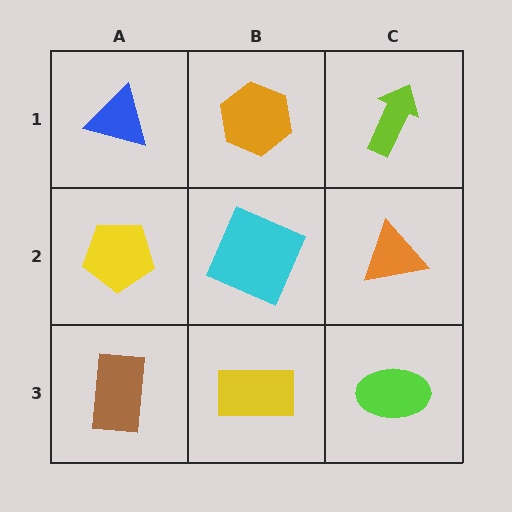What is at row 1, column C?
A lime arrow.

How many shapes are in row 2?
3 shapes.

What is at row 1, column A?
A blue triangle.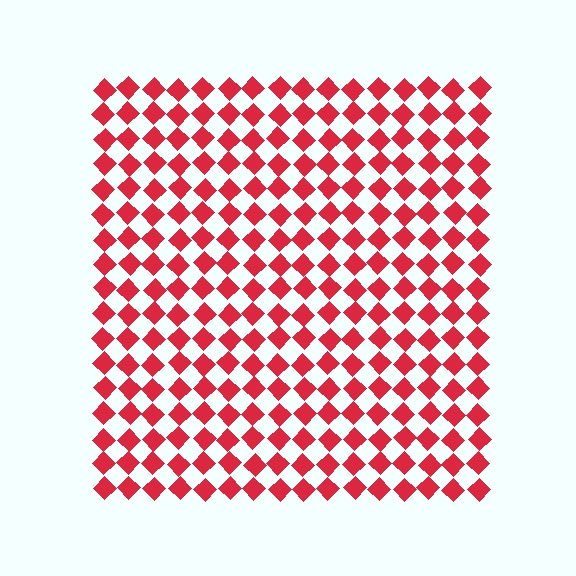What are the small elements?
The small elements are diamonds.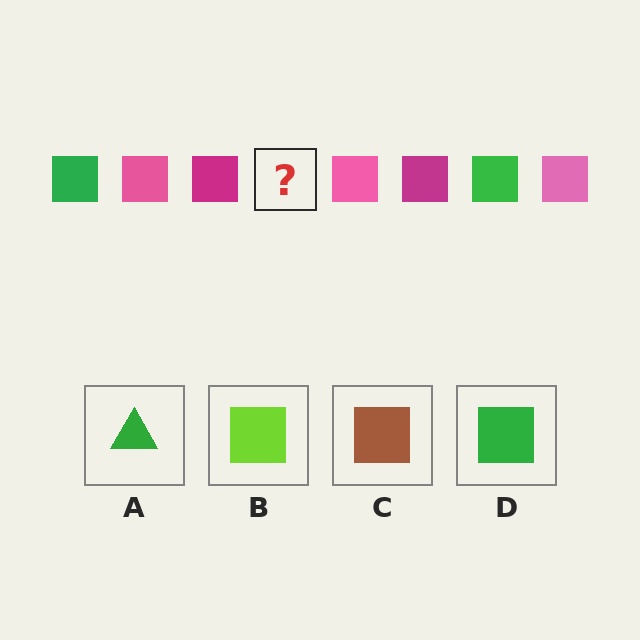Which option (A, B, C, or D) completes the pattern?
D.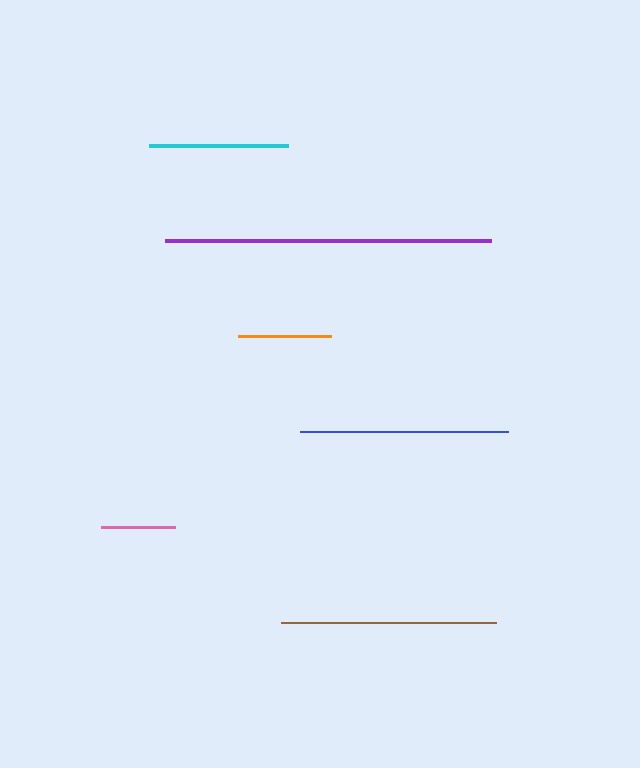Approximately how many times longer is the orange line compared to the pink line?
The orange line is approximately 1.3 times the length of the pink line.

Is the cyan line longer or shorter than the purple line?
The purple line is longer than the cyan line.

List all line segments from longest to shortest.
From longest to shortest: purple, brown, blue, cyan, orange, pink.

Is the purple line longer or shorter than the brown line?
The purple line is longer than the brown line.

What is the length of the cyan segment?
The cyan segment is approximately 139 pixels long.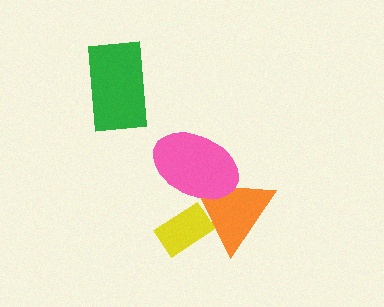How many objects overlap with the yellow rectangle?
1 object overlaps with the yellow rectangle.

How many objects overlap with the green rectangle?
0 objects overlap with the green rectangle.